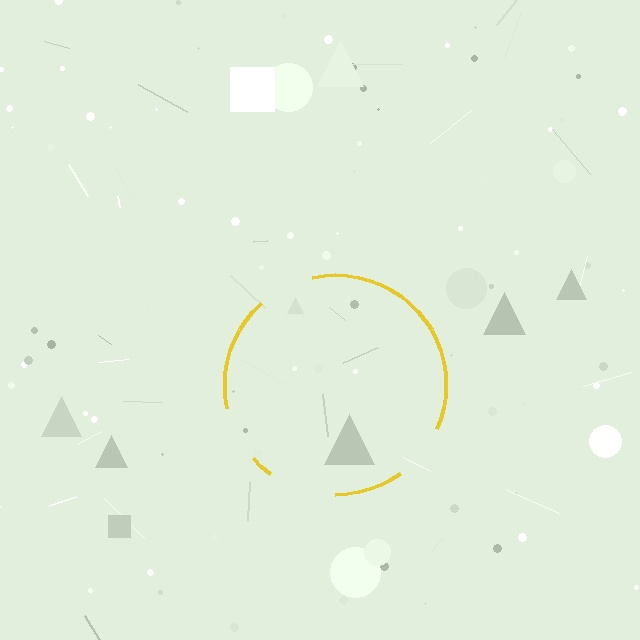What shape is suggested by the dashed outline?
The dashed outline suggests a circle.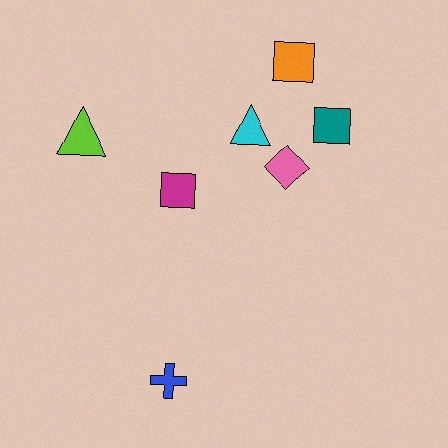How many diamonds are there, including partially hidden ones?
There is 1 diamond.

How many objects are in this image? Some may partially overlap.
There are 7 objects.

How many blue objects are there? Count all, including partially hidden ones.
There is 1 blue object.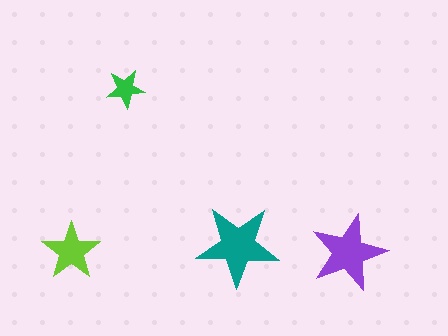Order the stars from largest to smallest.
the teal one, the purple one, the lime one, the green one.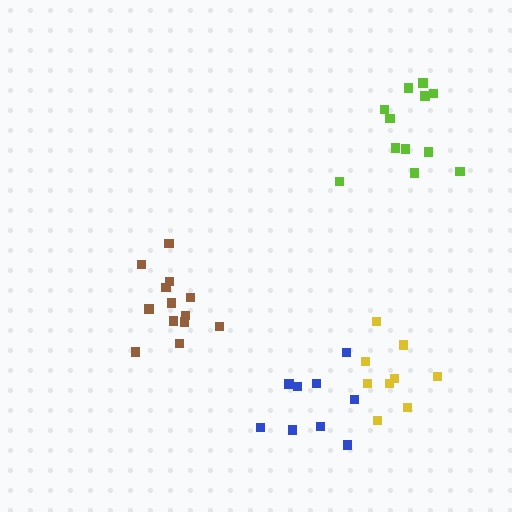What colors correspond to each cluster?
The clusters are colored: blue, yellow, brown, lime.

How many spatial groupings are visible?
There are 4 spatial groupings.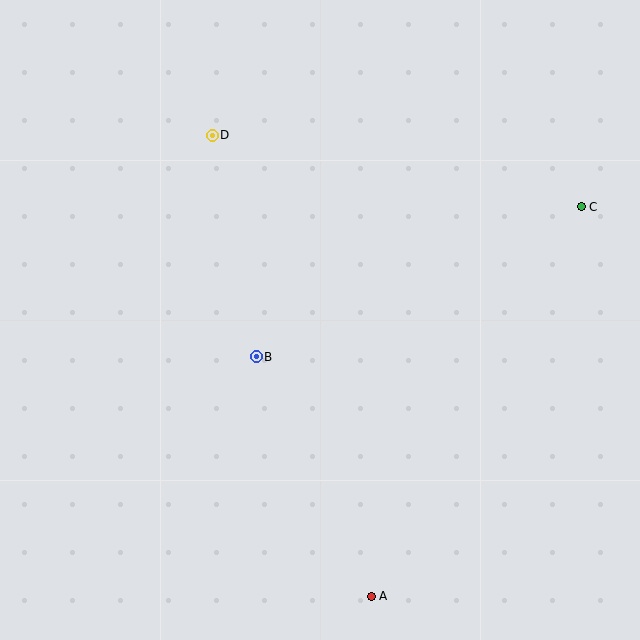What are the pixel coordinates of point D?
Point D is at (212, 136).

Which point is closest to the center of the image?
Point B at (256, 357) is closest to the center.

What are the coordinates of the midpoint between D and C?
The midpoint between D and C is at (397, 171).